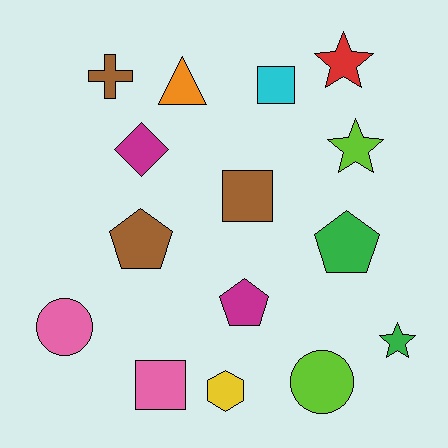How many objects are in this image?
There are 15 objects.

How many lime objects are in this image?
There are 2 lime objects.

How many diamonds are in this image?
There is 1 diamond.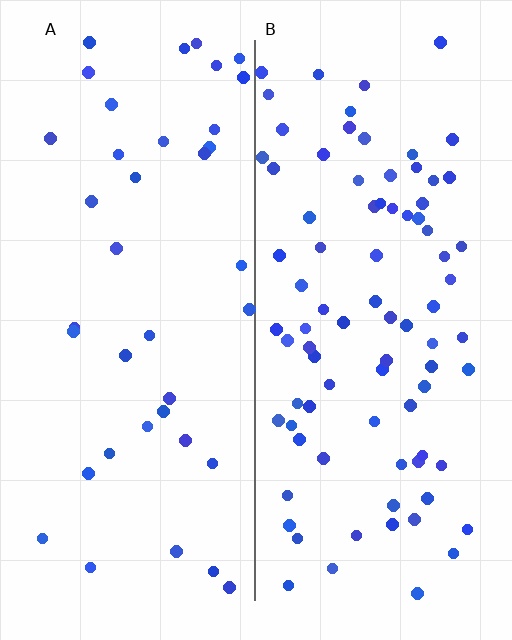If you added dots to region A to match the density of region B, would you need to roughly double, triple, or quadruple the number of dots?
Approximately double.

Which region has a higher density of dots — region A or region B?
B (the right).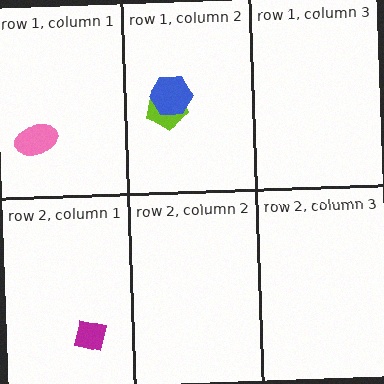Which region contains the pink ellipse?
The row 1, column 1 region.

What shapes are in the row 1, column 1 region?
The pink ellipse.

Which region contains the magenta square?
The row 2, column 1 region.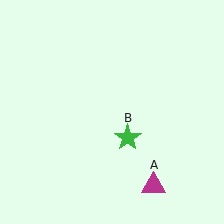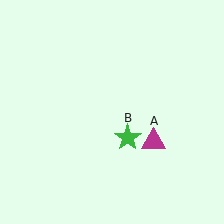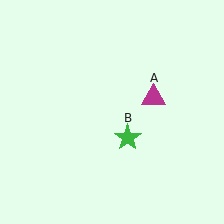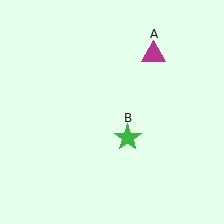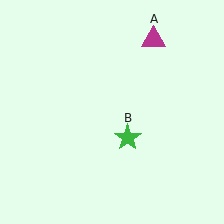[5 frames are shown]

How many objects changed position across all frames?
1 object changed position: magenta triangle (object A).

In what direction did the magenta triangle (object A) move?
The magenta triangle (object A) moved up.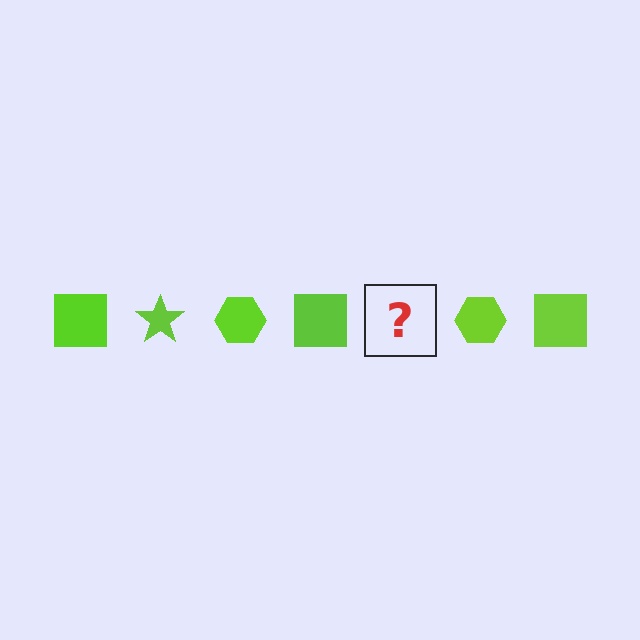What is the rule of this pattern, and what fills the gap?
The rule is that the pattern cycles through square, star, hexagon shapes in lime. The gap should be filled with a lime star.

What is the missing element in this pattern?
The missing element is a lime star.